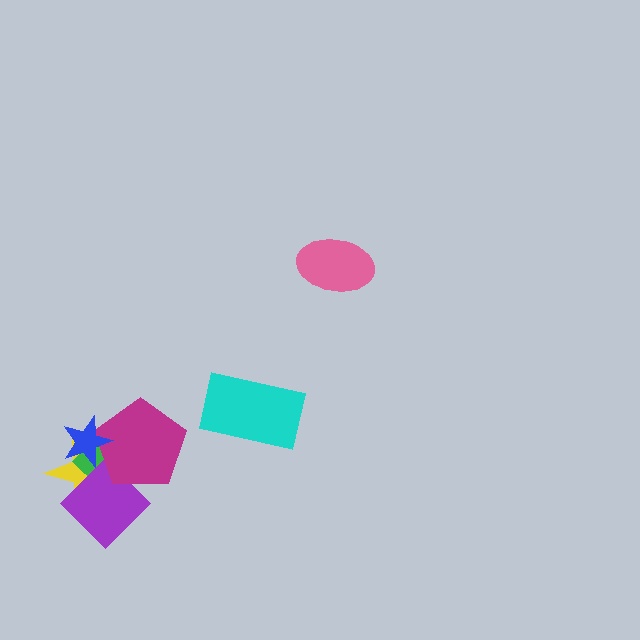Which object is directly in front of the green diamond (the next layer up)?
The purple diamond is directly in front of the green diamond.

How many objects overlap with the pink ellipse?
0 objects overlap with the pink ellipse.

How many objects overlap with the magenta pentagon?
4 objects overlap with the magenta pentagon.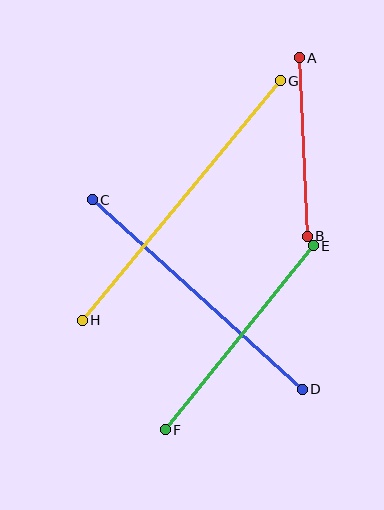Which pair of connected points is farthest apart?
Points G and H are farthest apart.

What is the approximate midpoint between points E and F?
The midpoint is at approximately (239, 338) pixels.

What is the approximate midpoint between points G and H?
The midpoint is at approximately (181, 201) pixels.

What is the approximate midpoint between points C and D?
The midpoint is at approximately (197, 295) pixels.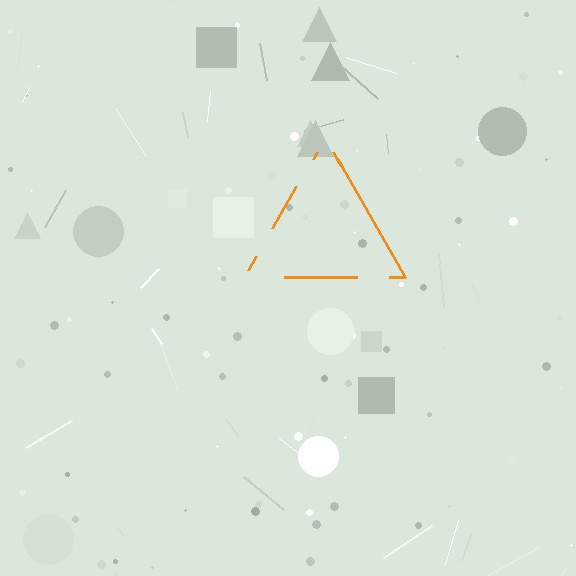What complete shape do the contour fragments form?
The contour fragments form a triangle.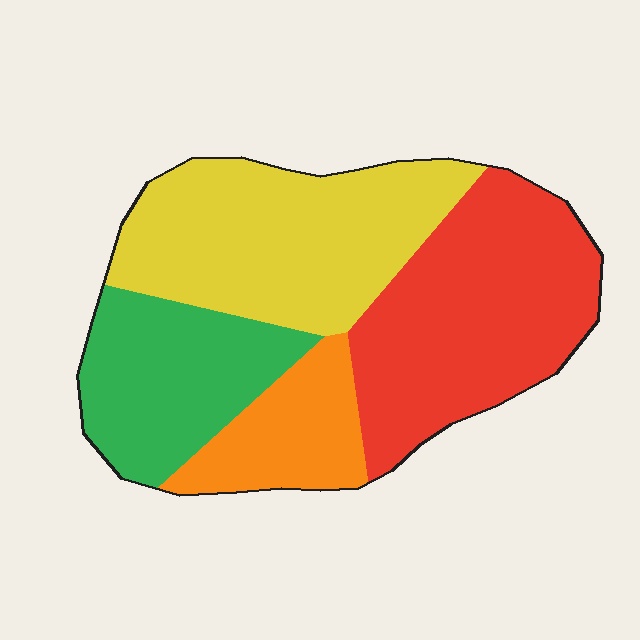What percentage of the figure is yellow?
Yellow covers roughly 30% of the figure.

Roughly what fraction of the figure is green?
Green takes up between a sixth and a third of the figure.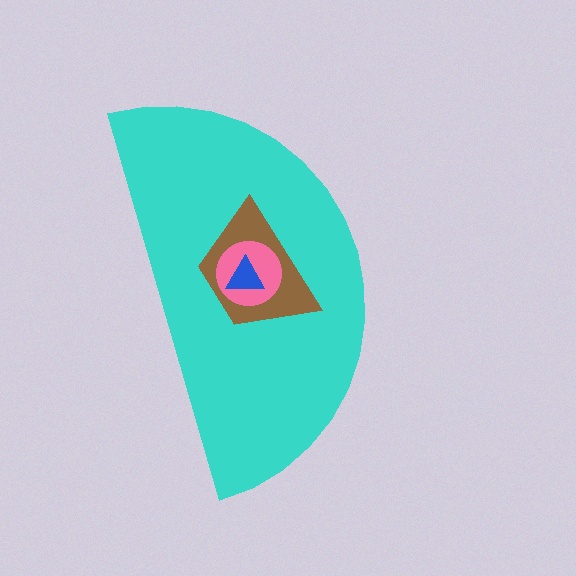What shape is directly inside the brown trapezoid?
The pink circle.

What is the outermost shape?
The cyan semicircle.